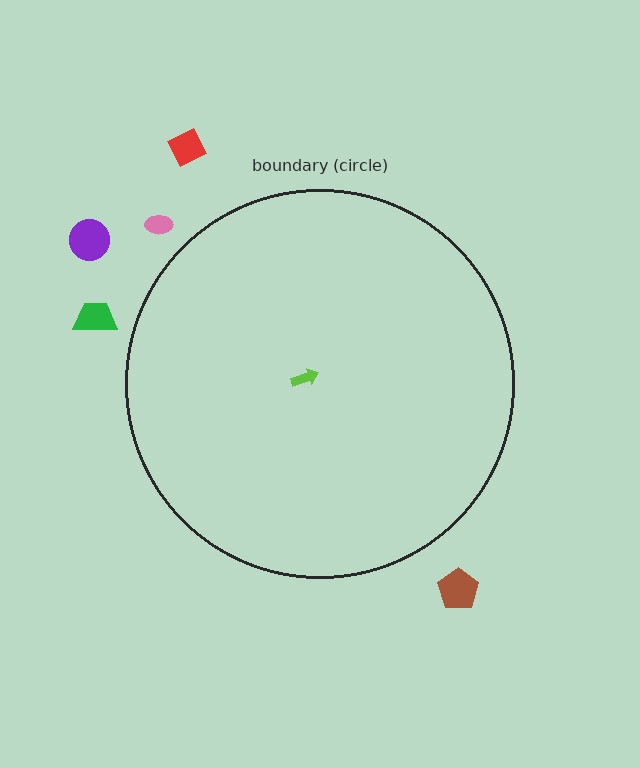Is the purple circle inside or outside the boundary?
Outside.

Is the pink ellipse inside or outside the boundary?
Outside.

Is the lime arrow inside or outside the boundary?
Inside.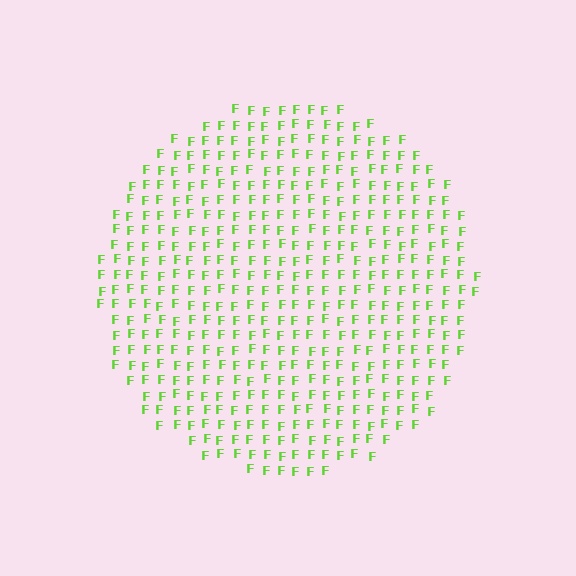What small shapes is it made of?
It is made of small letter F's.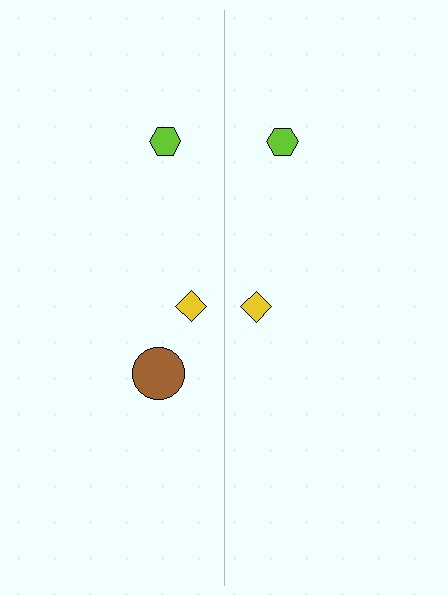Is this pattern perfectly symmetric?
No, the pattern is not perfectly symmetric. A brown circle is missing from the right side.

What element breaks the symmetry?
A brown circle is missing from the right side.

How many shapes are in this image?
There are 5 shapes in this image.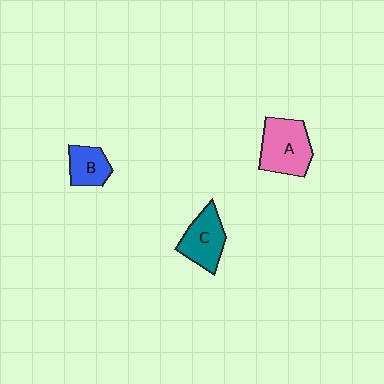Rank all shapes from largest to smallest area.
From largest to smallest: A (pink), C (teal), B (blue).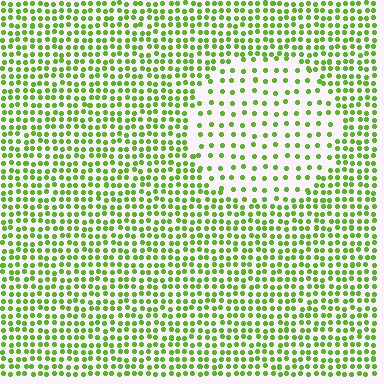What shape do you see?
I see a circle.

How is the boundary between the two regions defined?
The boundary is defined by a change in element density (approximately 2.2x ratio). All elements are the same color, size, and shape.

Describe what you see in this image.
The image contains small lime elements arranged at two different densities. A circle-shaped region is visible where the elements are less densely packed than the surrounding area.